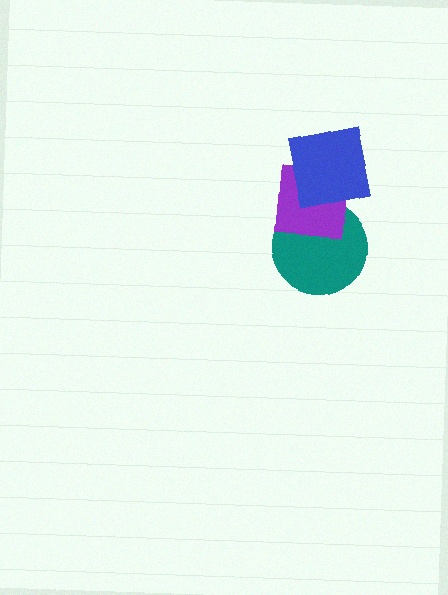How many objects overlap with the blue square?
1 object overlaps with the blue square.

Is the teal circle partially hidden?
Yes, it is partially covered by another shape.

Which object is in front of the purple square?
The blue square is in front of the purple square.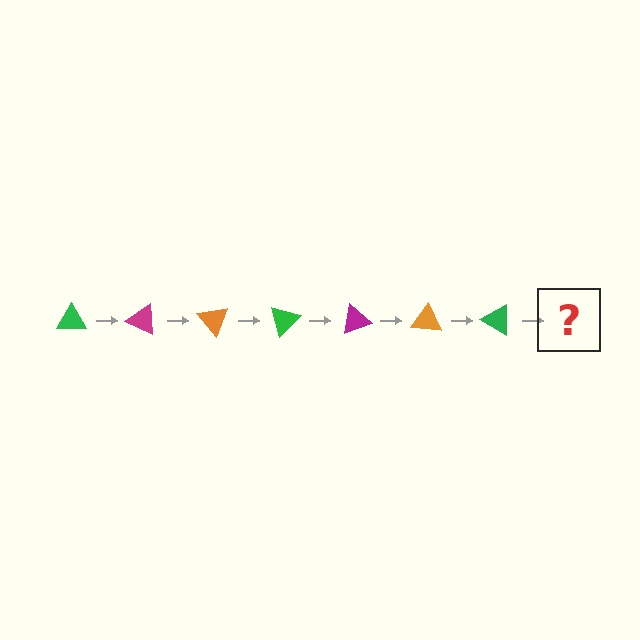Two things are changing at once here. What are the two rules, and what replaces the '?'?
The two rules are that it rotates 25 degrees each step and the color cycles through green, magenta, and orange. The '?' should be a magenta triangle, rotated 175 degrees from the start.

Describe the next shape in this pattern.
It should be a magenta triangle, rotated 175 degrees from the start.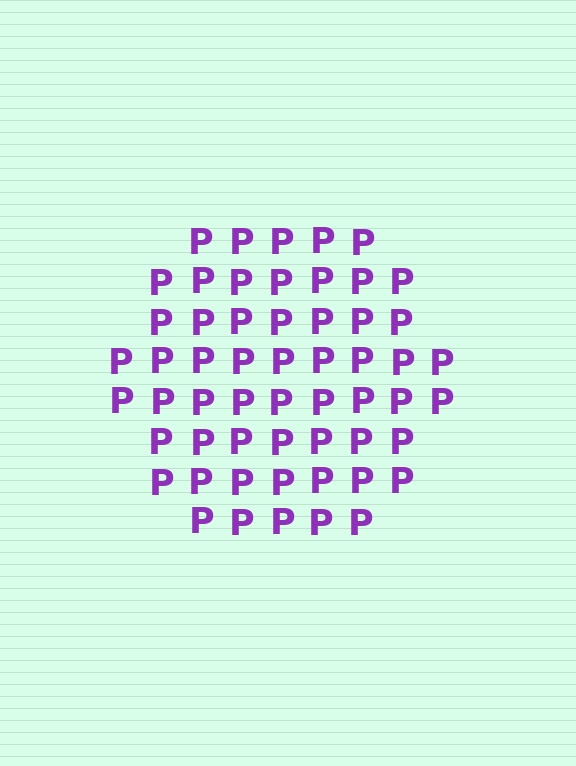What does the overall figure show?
The overall figure shows a hexagon.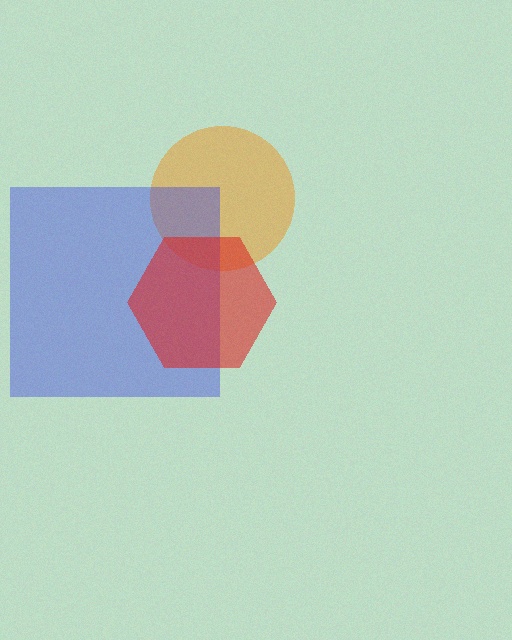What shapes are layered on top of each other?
The layered shapes are: an orange circle, a blue square, a red hexagon.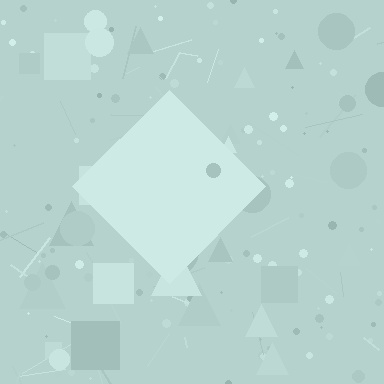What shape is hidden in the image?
A diamond is hidden in the image.